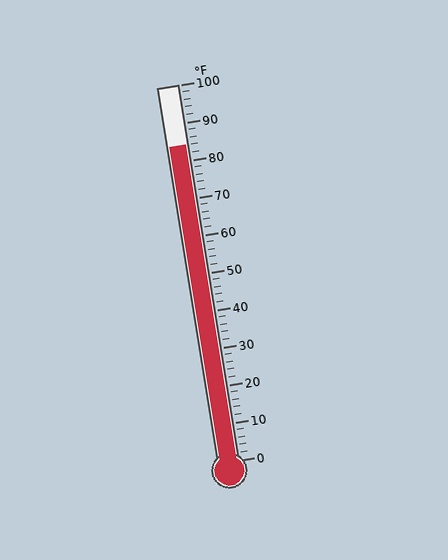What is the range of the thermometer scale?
The thermometer scale ranges from 0°F to 100°F.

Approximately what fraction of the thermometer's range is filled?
The thermometer is filled to approximately 85% of its range.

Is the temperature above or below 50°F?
The temperature is above 50°F.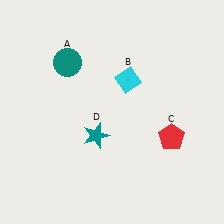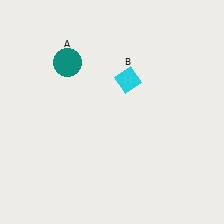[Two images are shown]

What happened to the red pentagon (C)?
The red pentagon (C) was removed in Image 2. It was in the bottom-right area of Image 1.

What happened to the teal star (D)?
The teal star (D) was removed in Image 2. It was in the bottom-left area of Image 1.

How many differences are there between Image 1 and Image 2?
There are 2 differences between the two images.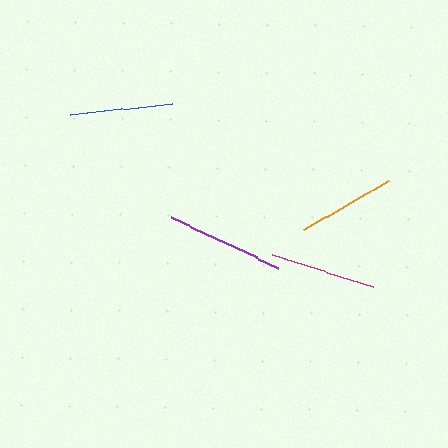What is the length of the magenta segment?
The magenta segment is approximately 107 pixels long.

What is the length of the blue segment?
The blue segment is approximately 102 pixels long.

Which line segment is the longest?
The purple line is the longest at approximately 118 pixels.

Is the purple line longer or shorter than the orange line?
The purple line is longer than the orange line.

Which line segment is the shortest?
The orange line is the shortest at approximately 98 pixels.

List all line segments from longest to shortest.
From longest to shortest: purple, magenta, blue, orange.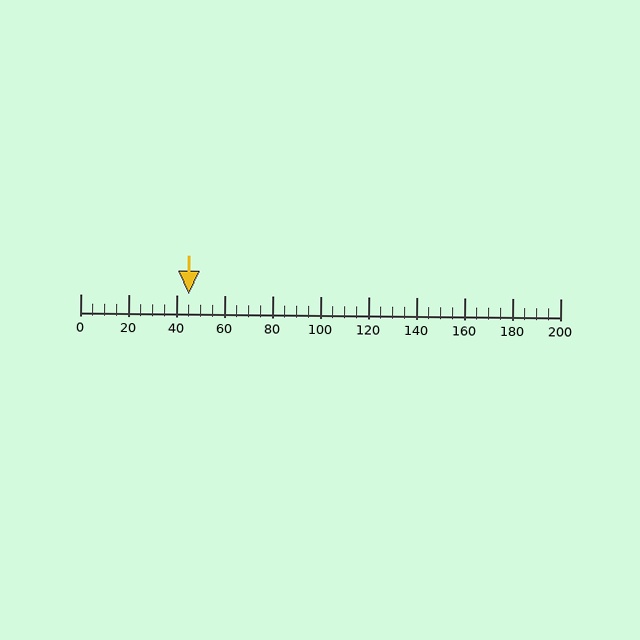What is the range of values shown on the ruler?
The ruler shows values from 0 to 200.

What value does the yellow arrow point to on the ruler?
The yellow arrow points to approximately 45.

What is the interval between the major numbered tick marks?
The major tick marks are spaced 20 units apart.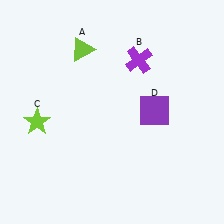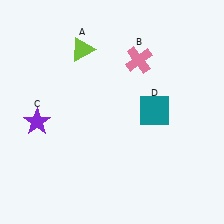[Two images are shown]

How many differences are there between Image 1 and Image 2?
There are 3 differences between the two images.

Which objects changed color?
B changed from purple to pink. C changed from lime to purple. D changed from purple to teal.